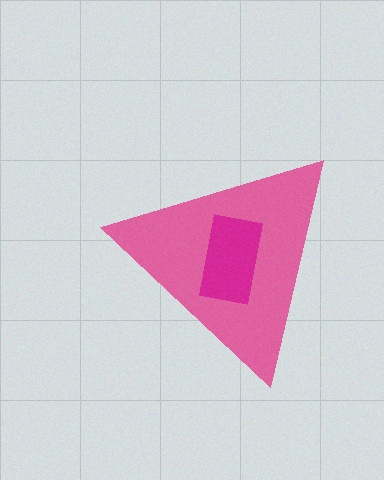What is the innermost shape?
The magenta rectangle.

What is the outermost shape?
The pink triangle.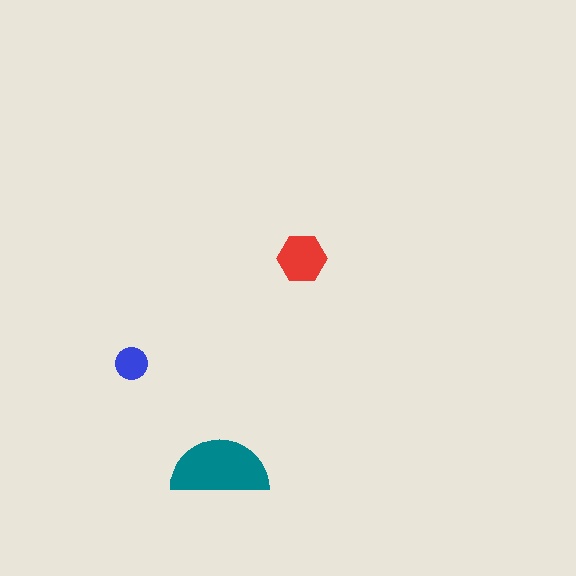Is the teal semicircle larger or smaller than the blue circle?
Larger.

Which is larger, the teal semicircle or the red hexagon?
The teal semicircle.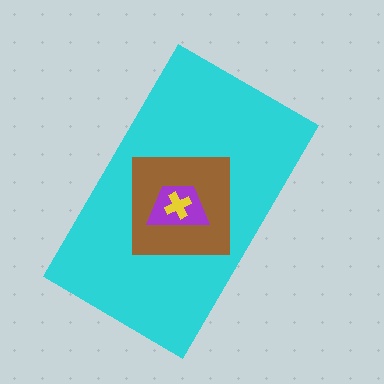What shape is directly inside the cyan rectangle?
The brown square.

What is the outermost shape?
The cyan rectangle.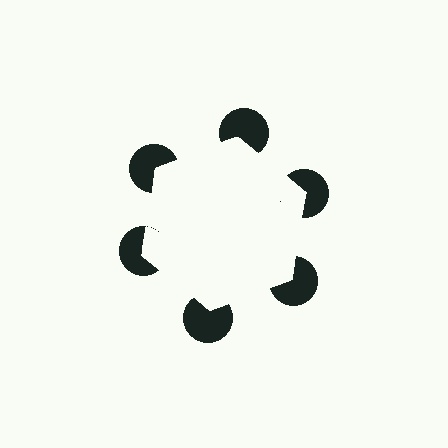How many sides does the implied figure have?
6 sides.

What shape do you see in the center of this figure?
An illusory hexagon — its edges are inferred from the aligned wedge cuts in the pac-man discs, not physically drawn.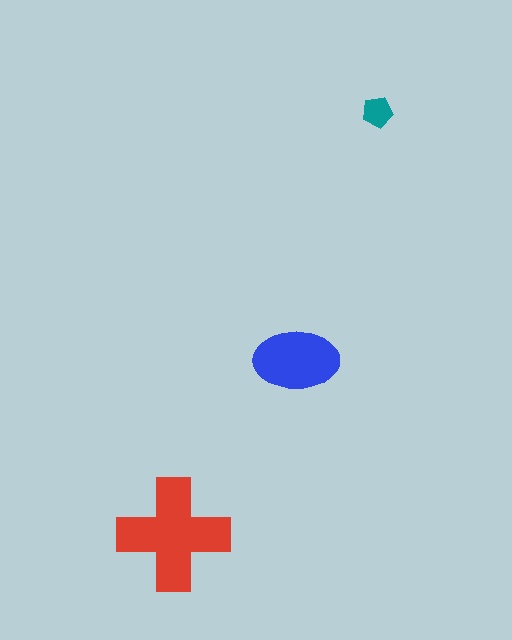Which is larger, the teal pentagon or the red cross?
The red cross.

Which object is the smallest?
The teal pentagon.